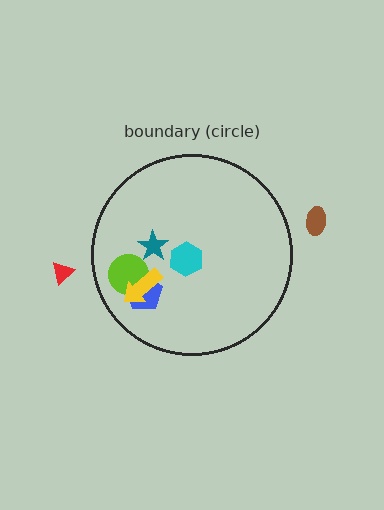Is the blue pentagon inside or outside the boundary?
Inside.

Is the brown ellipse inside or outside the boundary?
Outside.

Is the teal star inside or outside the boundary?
Inside.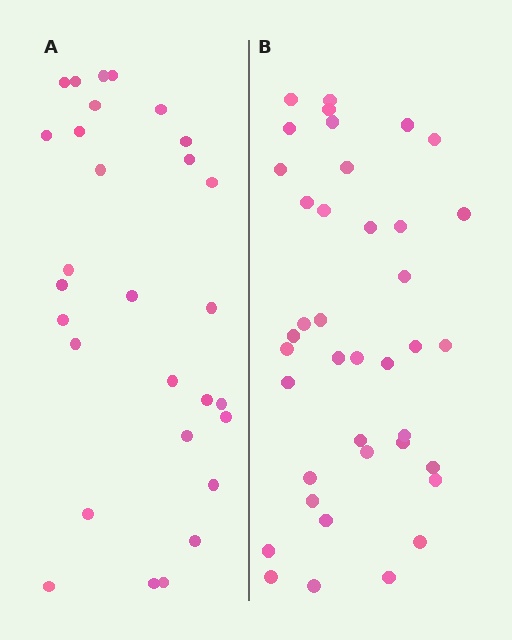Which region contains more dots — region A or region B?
Region B (the right region) has more dots.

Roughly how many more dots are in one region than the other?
Region B has roughly 10 or so more dots than region A.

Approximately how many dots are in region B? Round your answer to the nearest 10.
About 40 dots. (The exact count is 39, which rounds to 40.)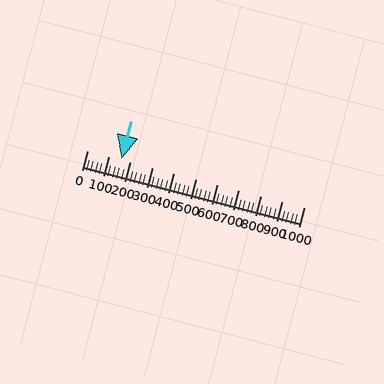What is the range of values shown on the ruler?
The ruler shows values from 0 to 1000.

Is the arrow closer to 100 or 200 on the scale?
The arrow is closer to 200.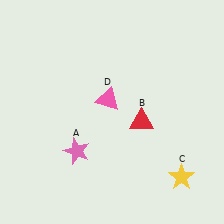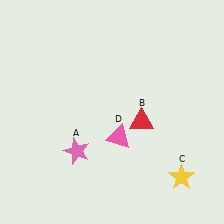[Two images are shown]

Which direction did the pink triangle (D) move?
The pink triangle (D) moved down.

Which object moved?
The pink triangle (D) moved down.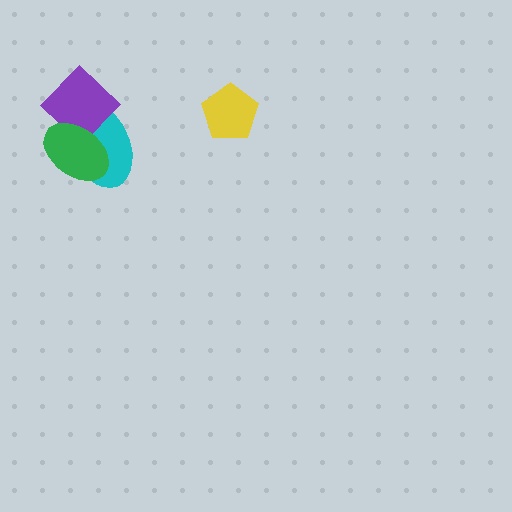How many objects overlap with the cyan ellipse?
2 objects overlap with the cyan ellipse.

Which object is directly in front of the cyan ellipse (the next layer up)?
The purple diamond is directly in front of the cyan ellipse.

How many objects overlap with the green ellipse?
2 objects overlap with the green ellipse.